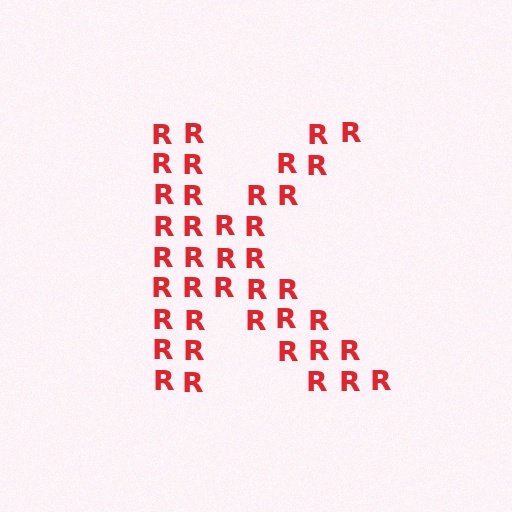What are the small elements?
The small elements are letter R's.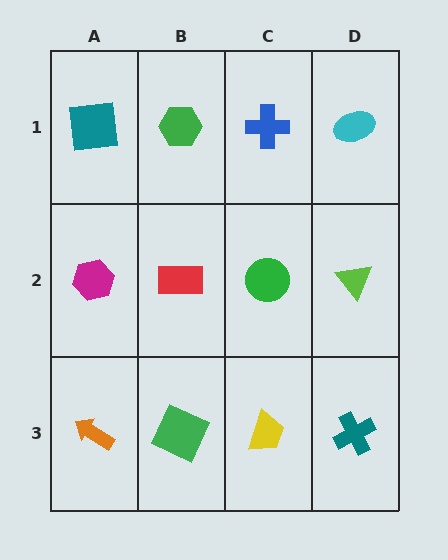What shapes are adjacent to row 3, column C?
A green circle (row 2, column C), a green square (row 3, column B), a teal cross (row 3, column D).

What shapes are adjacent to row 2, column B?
A green hexagon (row 1, column B), a green square (row 3, column B), a magenta hexagon (row 2, column A), a green circle (row 2, column C).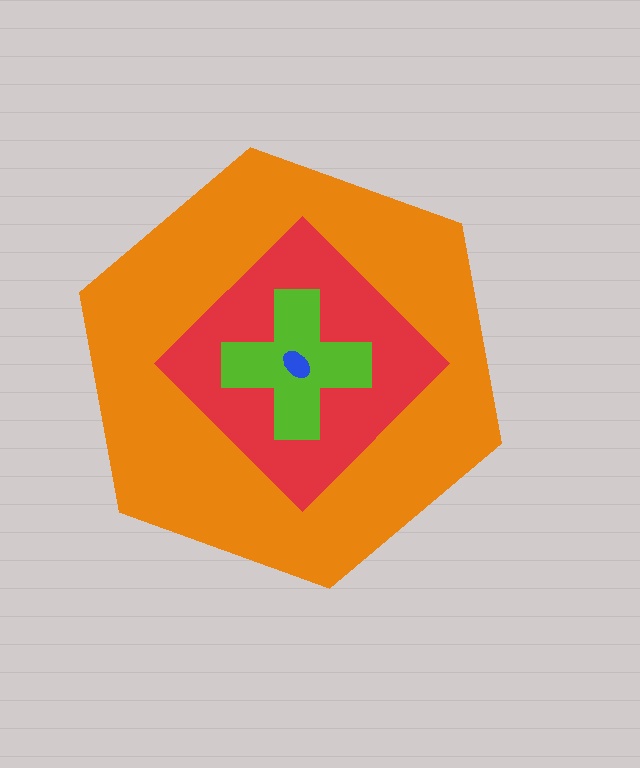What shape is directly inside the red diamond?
The lime cross.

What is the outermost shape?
The orange hexagon.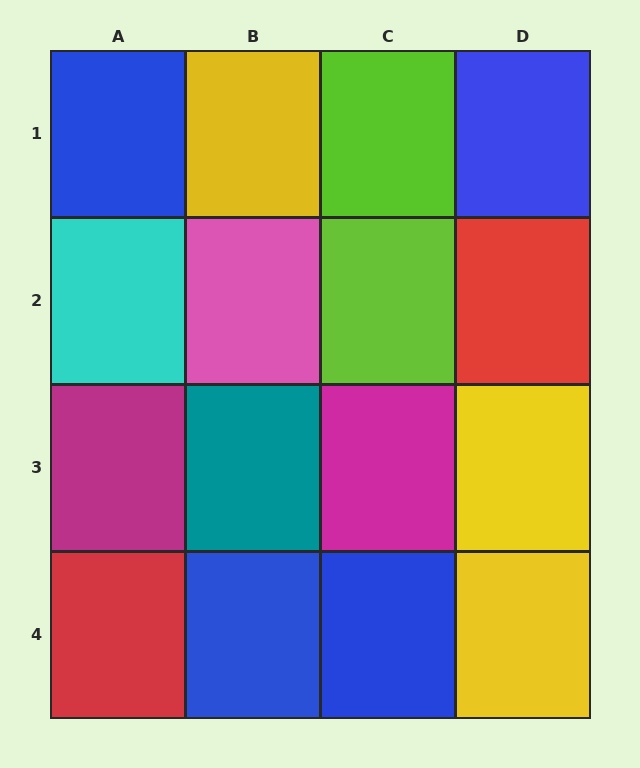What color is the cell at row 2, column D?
Red.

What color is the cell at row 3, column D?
Yellow.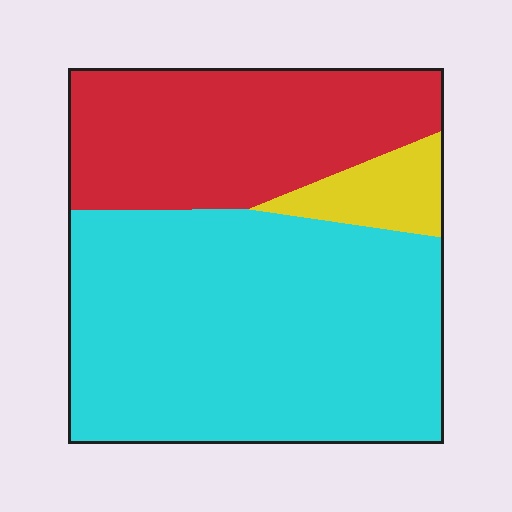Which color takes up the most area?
Cyan, at roughly 60%.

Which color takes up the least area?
Yellow, at roughly 5%.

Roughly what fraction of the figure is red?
Red covers 32% of the figure.